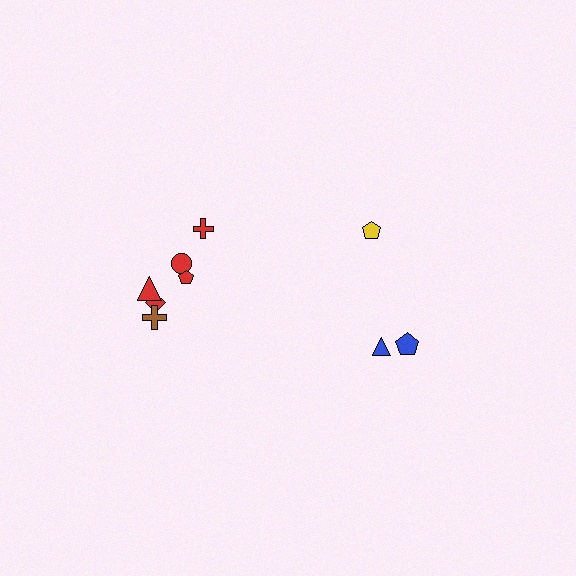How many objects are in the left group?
There are 6 objects.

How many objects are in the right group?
There are 3 objects.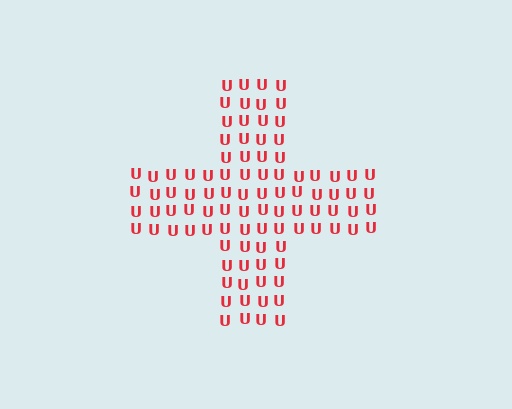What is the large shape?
The large shape is a cross.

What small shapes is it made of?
It is made of small letter U's.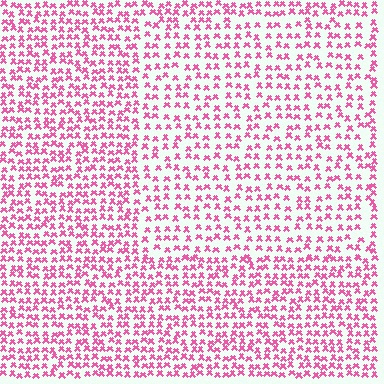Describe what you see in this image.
The image contains small pink elements arranged at two different densities. A rectangle-shaped region is visible where the elements are less densely packed than the surrounding area.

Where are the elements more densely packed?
The elements are more densely packed outside the rectangle boundary.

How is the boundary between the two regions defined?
The boundary is defined by a change in element density (approximately 1.5x ratio). All elements are the same color, size, and shape.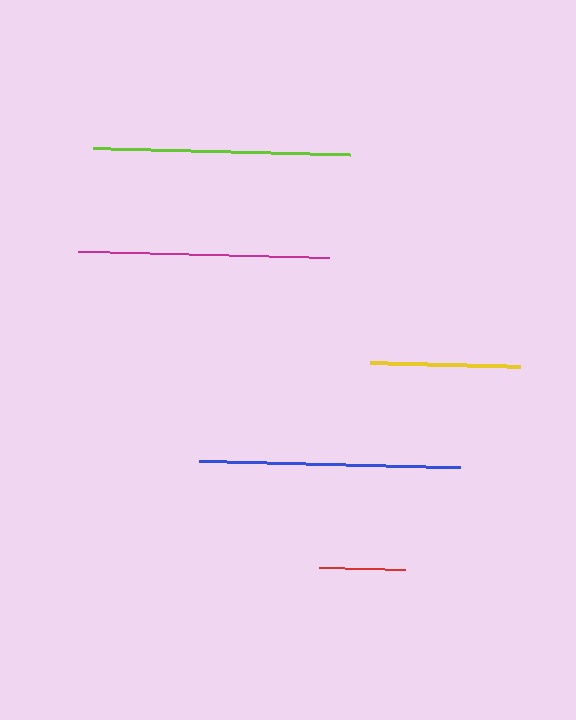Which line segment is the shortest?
The red line is the shortest at approximately 85 pixels.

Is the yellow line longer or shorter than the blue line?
The blue line is longer than the yellow line.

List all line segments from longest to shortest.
From longest to shortest: blue, lime, magenta, yellow, red.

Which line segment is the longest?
The blue line is the longest at approximately 261 pixels.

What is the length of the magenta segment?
The magenta segment is approximately 251 pixels long.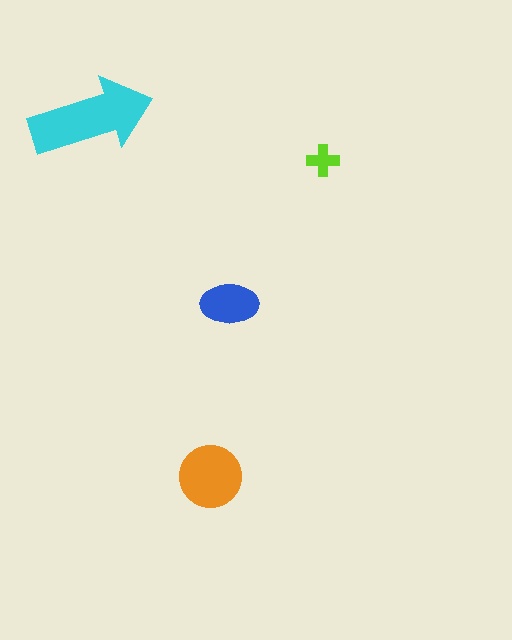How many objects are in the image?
There are 4 objects in the image.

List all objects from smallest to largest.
The lime cross, the blue ellipse, the orange circle, the cyan arrow.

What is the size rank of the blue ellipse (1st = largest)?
3rd.